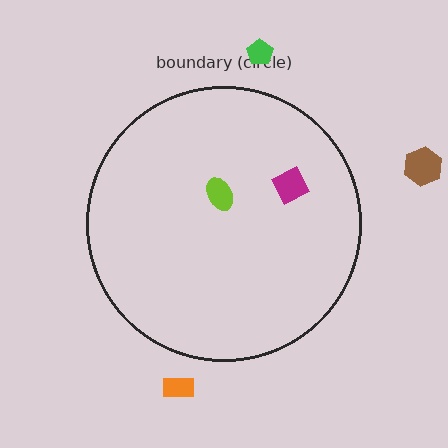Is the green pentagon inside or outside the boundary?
Outside.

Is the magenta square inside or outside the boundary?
Inside.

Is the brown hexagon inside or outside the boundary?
Outside.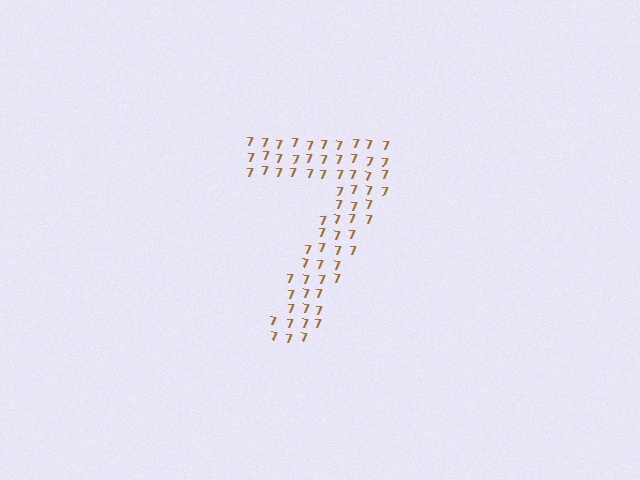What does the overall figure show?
The overall figure shows the digit 7.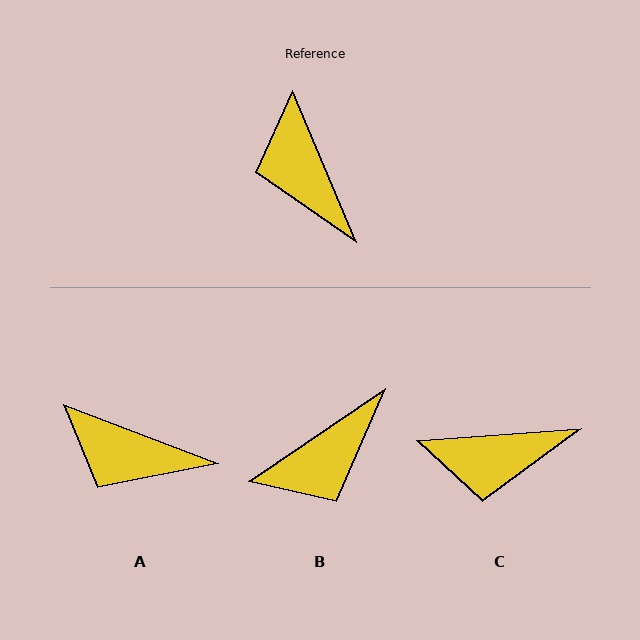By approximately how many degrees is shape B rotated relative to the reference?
Approximately 101 degrees counter-clockwise.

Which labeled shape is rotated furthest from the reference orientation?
B, about 101 degrees away.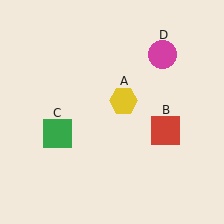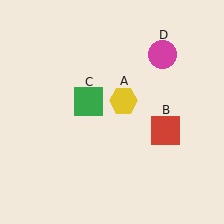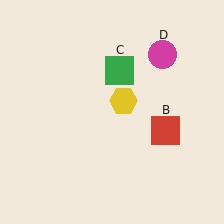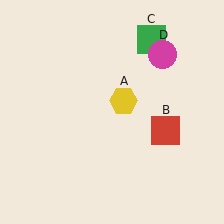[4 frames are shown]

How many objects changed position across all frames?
1 object changed position: green square (object C).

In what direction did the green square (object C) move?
The green square (object C) moved up and to the right.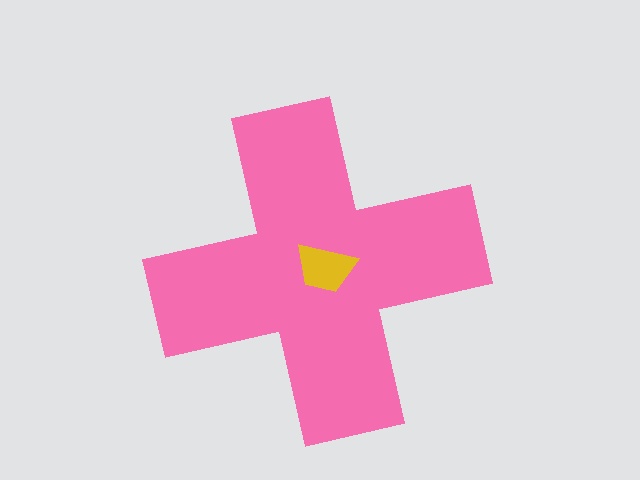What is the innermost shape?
The yellow trapezoid.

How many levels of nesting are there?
2.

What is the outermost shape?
The pink cross.